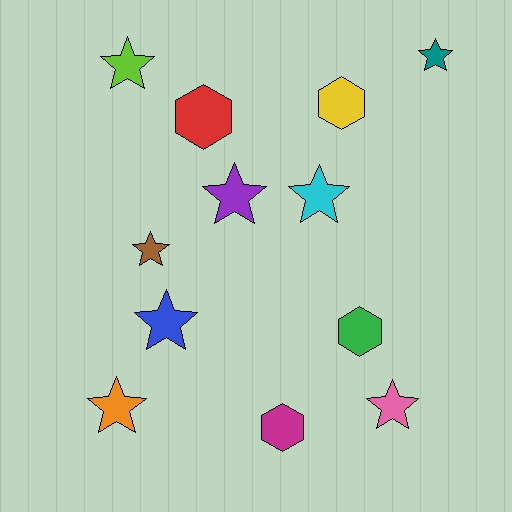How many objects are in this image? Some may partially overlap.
There are 12 objects.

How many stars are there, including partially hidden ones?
There are 8 stars.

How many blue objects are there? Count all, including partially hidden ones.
There is 1 blue object.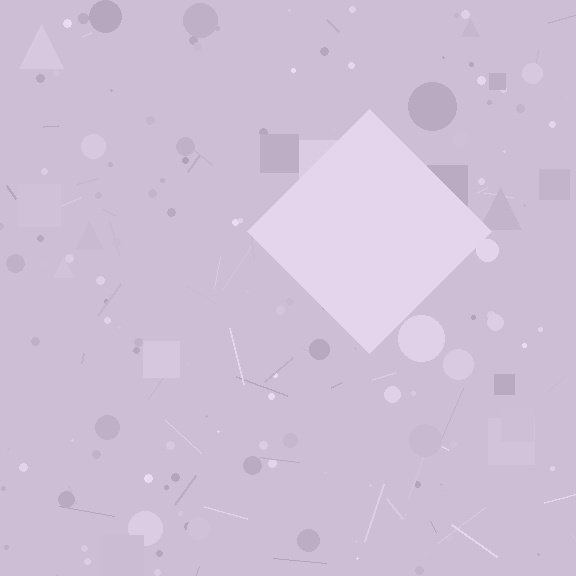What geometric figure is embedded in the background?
A diamond is embedded in the background.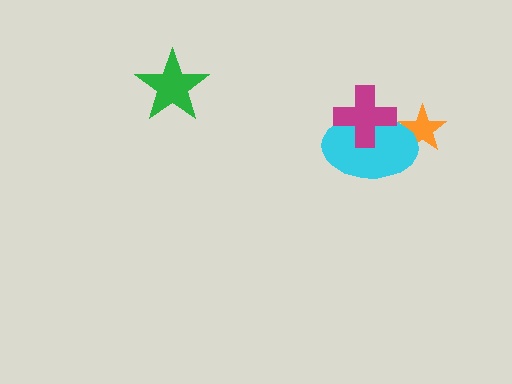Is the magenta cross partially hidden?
No, no other shape covers it.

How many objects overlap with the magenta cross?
1 object overlaps with the magenta cross.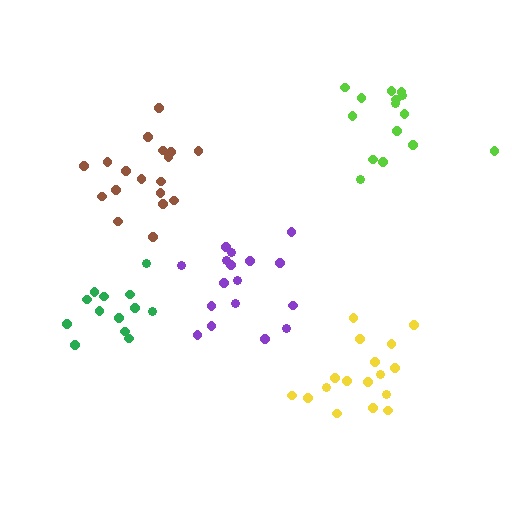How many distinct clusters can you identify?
There are 5 distinct clusters.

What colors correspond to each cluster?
The clusters are colored: lime, purple, brown, yellow, green.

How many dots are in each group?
Group 1: 15 dots, Group 2: 17 dots, Group 3: 18 dots, Group 4: 17 dots, Group 5: 13 dots (80 total).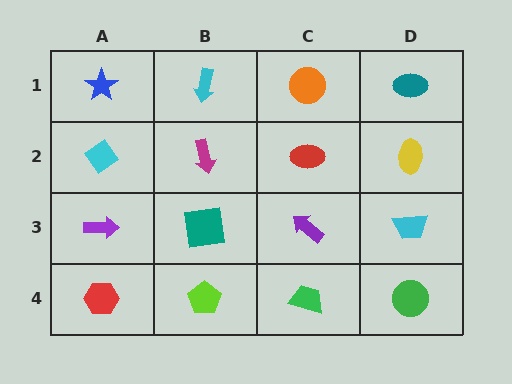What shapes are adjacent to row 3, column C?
A red ellipse (row 2, column C), a green trapezoid (row 4, column C), a teal square (row 3, column B), a cyan trapezoid (row 3, column D).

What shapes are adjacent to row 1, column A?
A cyan diamond (row 2, column A), a cyan arrow (row 1, column B).